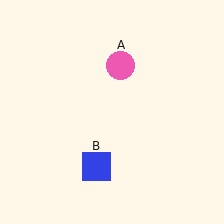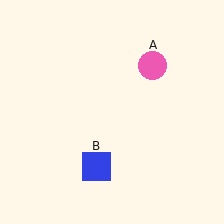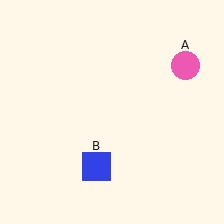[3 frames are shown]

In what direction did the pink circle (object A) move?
The pink circle (object A) moved right.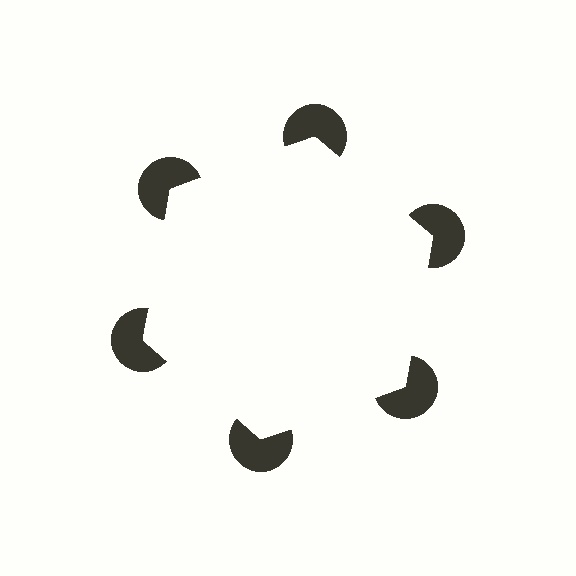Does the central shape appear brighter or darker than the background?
It typically appears slightly brighter than the background, even though no actual brightness change is drawn.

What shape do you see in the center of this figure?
An illusory hexagon — its edges are inferred from the aligned wedge cuts in the pac-man discs, not physically drawn.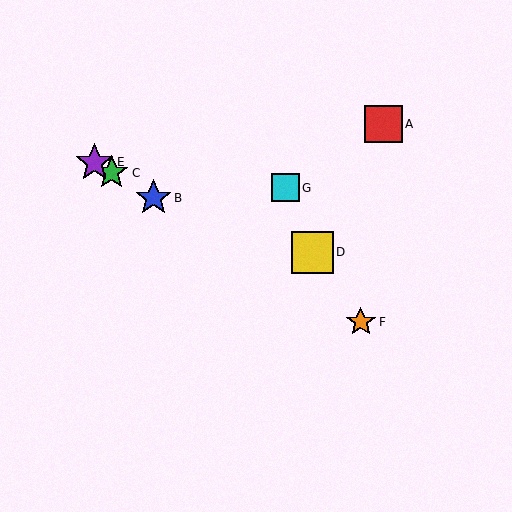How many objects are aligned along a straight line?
4 objects (B, C, E, F) are aligned along a straight line.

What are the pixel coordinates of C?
Object C is at (112, 173).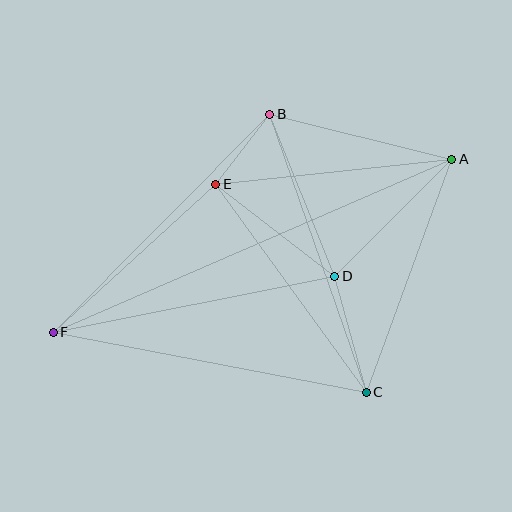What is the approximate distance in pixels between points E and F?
The distance between E and F is approximately 219 pixels.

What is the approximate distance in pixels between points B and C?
The distance between B and C is approximately 294 pixels.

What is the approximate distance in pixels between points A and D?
The distance between A and D is approximately 166 pixels.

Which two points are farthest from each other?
Points A and F are farthest from each other.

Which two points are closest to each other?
Points B and E are closest to each other.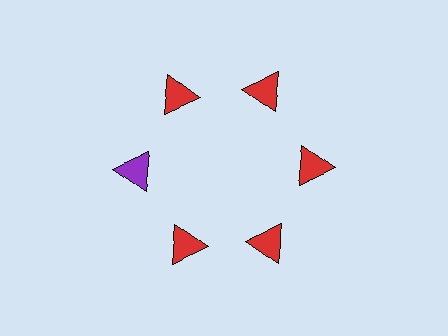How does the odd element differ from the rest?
It has a different color: purple instead of red.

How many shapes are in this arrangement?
There are 6 shapes arranged in a ring pattern.